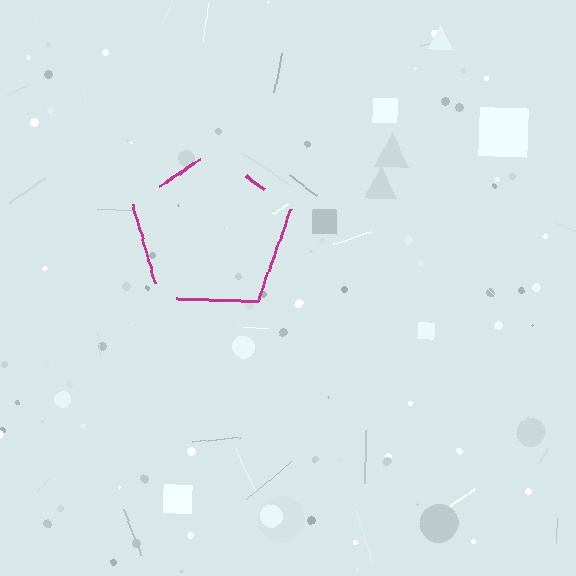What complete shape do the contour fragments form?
The contour fragments form a pentagon.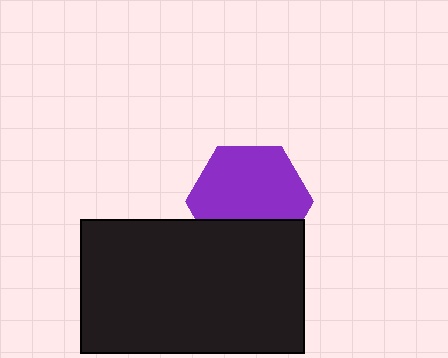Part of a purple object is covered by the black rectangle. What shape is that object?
It is a hexagon.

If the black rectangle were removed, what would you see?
You would see the complete purple hexagon.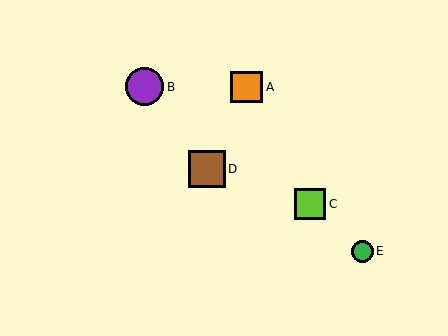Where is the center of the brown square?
The center of the brown square is at (207, 169).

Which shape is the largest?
The purple circle (labeled B) is the largest.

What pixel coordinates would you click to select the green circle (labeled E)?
Click at (363, 251) to select the green circle E.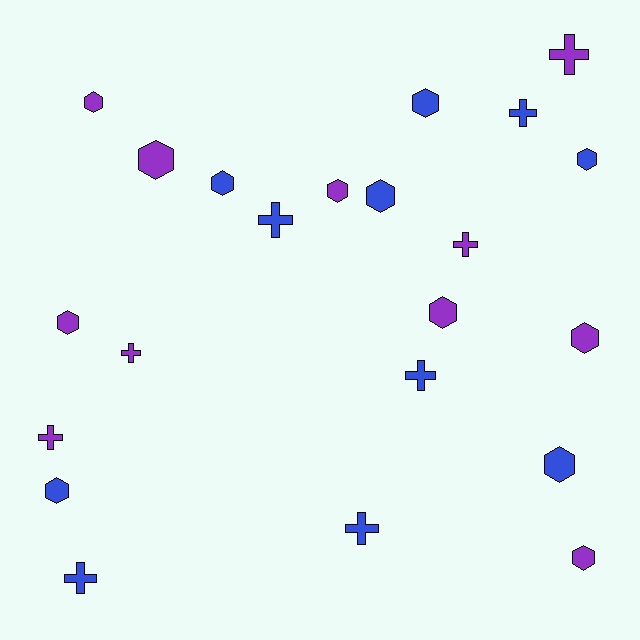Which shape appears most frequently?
Hexagon, with 13 objects.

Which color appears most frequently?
Purple, with 11 objects.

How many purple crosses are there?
There are 4 purple crosses.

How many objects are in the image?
There are 22 objects.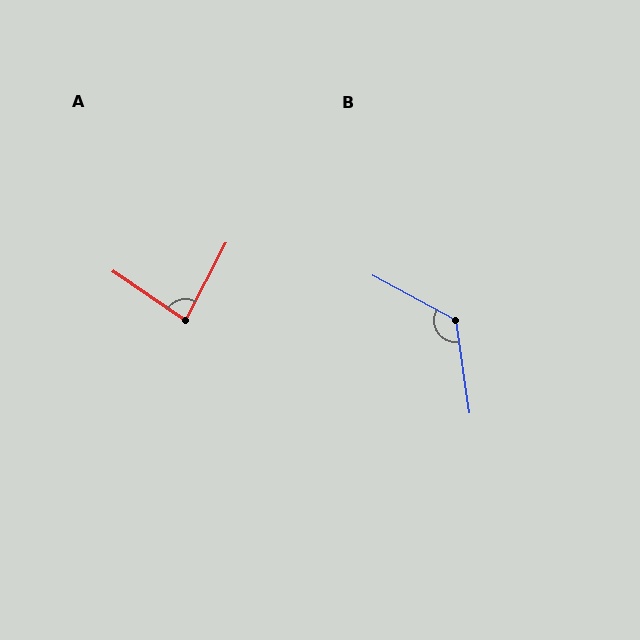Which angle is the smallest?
A, at approximately 83 degrees.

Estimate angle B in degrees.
Approximately 127 degrees.